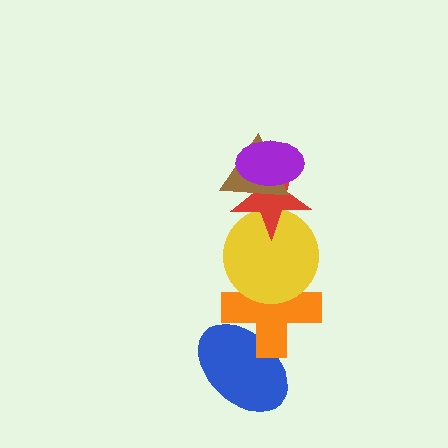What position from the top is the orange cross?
The orange cross is 5th from the top.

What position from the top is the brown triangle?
The brown triangle is 2nd from the top.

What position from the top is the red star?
The red star is 3rd from the top.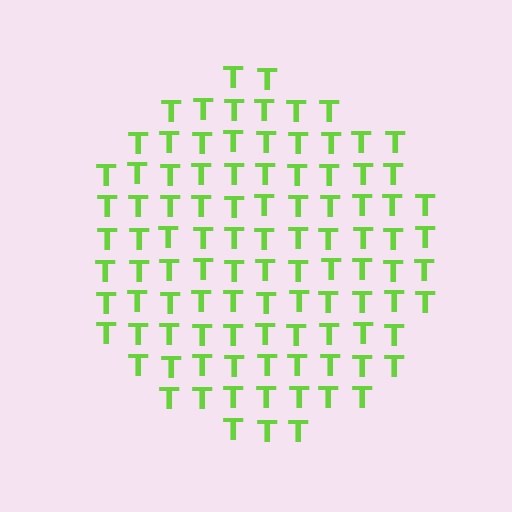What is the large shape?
The large shape is a circle.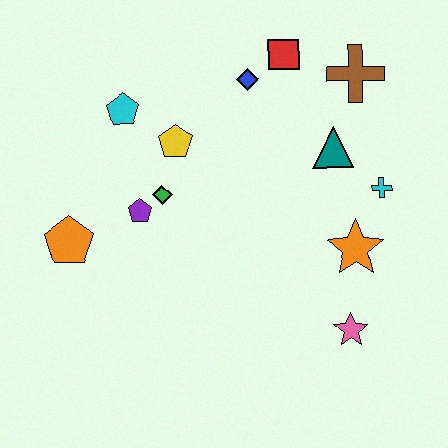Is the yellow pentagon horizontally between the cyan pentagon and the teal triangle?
Yes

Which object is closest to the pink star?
The orange star is closest to the pink star.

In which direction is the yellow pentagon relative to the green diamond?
The yellow pentagon is above the green diamond.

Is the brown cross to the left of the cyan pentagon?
No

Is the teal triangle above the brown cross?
No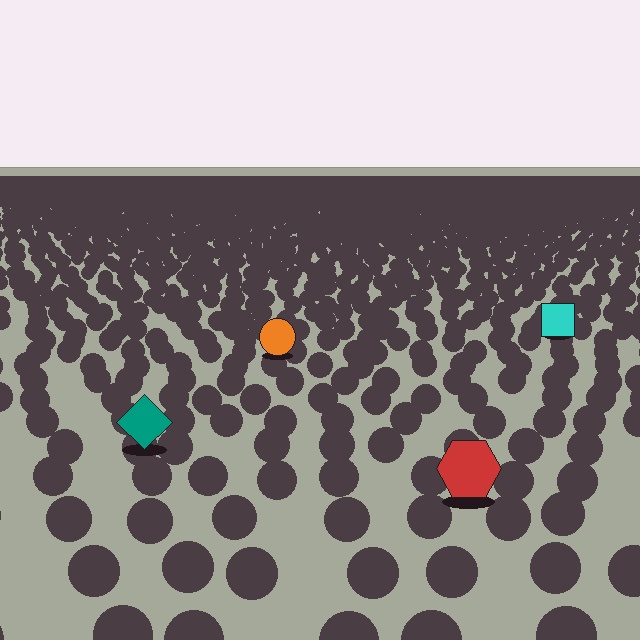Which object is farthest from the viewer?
The cyan square is farthest from the viewer. It appears smaller and the ground texture around it is denser.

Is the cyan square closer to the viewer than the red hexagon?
No. The red hexagon is closer — you can tell from the texture gradient: the ground texture is coarser near it.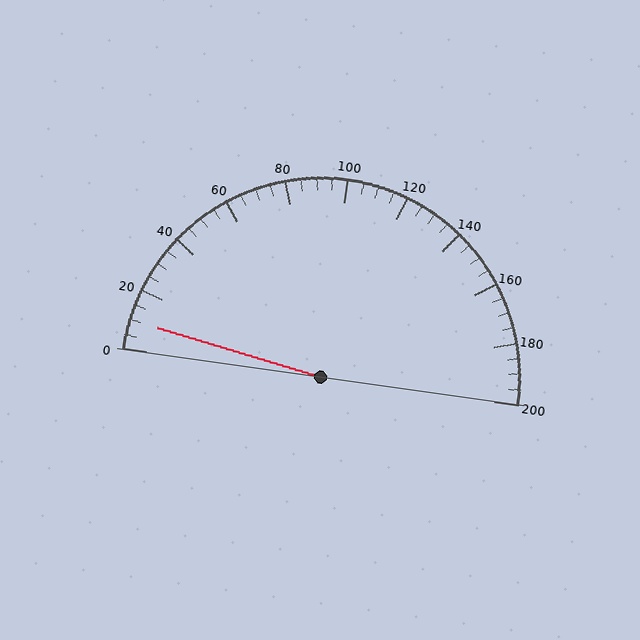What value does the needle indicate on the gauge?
The needle indicates approximately 10.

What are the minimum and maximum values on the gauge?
The gauge ranges from 0 to 200.